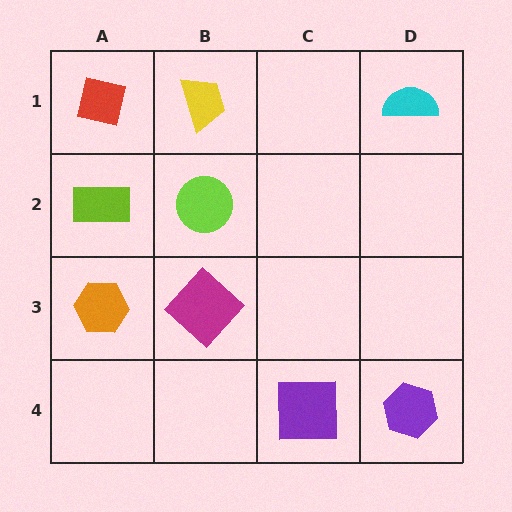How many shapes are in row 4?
2 shapes.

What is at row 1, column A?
A red square.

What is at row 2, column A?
A lime rectangle.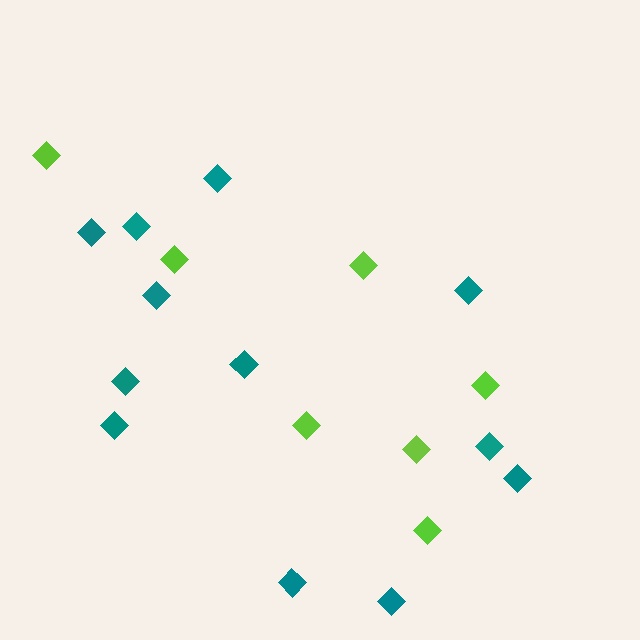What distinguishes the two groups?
There are 2 groups: one group of teal diamonds (12) and one group of lime diamonds (7).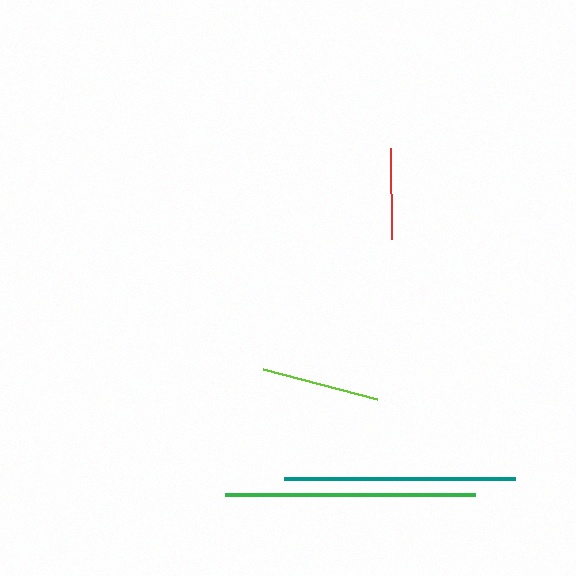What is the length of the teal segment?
The teal segment is approximately 231 pixels long.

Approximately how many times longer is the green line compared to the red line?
The green line is approximately 2.8 times the length of the red line.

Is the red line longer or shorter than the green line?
The green line is longer than the red line.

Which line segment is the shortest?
The red line is the shortest at approximately 91 pixels.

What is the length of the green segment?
The green segment is approximately 250 pixels long.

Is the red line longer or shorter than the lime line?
The lime line is longer than the red line.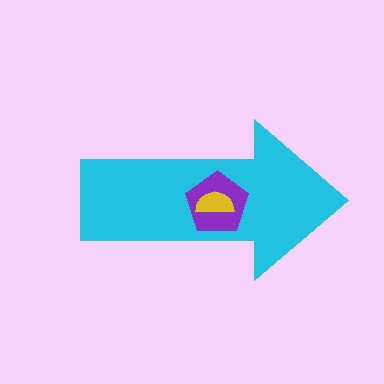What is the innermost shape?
The yellow semicircle.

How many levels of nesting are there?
3.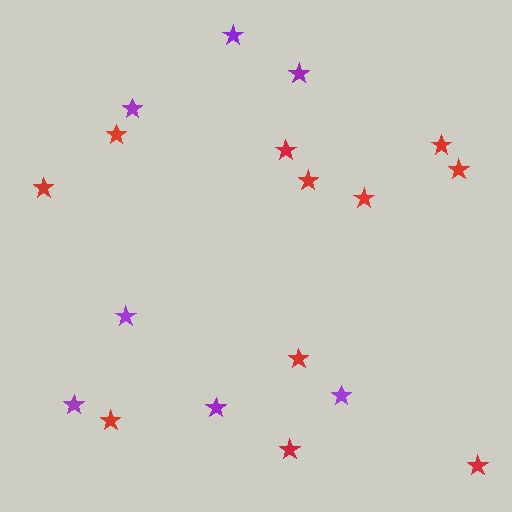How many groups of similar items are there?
There are 2 groups: one group of red stars (11) and one group of purple stars (7).